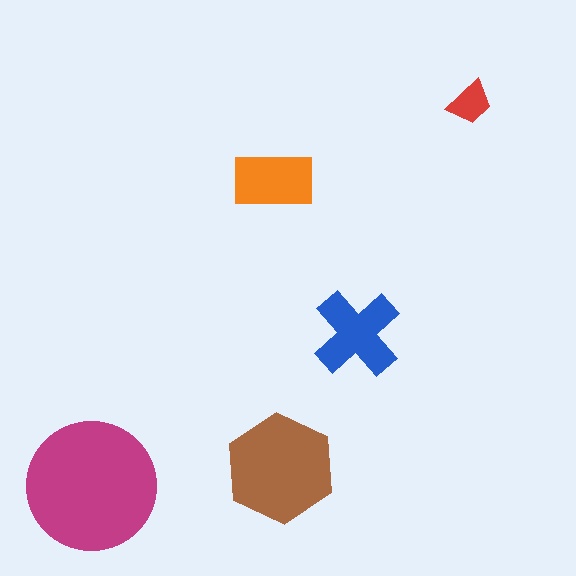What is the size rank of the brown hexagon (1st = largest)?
2nd.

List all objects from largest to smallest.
The magenta circle, the brown hexagon, the blue cross, the orange rectangle, the red trapezoid.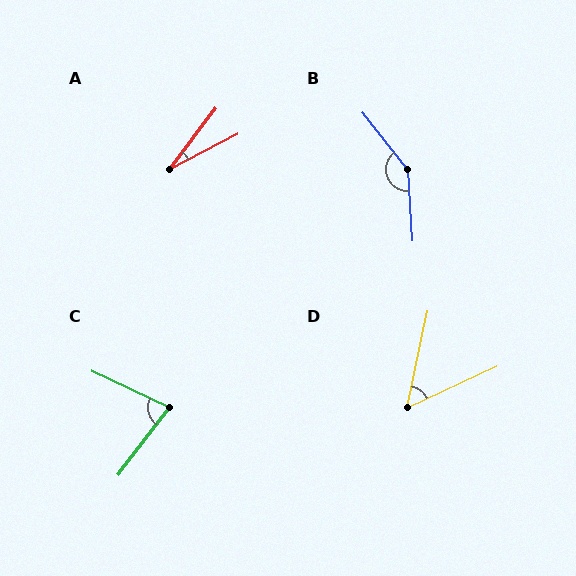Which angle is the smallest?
A, at approximately 26 degrees.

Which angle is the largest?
B, at approximately 145 degrees.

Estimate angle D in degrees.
Approximately 53 degrees.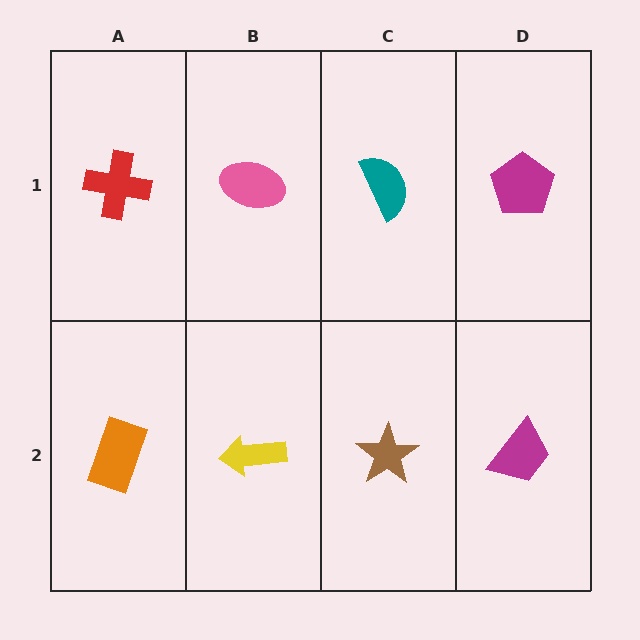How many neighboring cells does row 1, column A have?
2.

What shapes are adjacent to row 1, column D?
A magenta trapezoid (row 2, column D), a teal semicircle (row 1, column C).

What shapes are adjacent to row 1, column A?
An orange rectangle (row 2, column A), a pink ellipse (row 1, column B).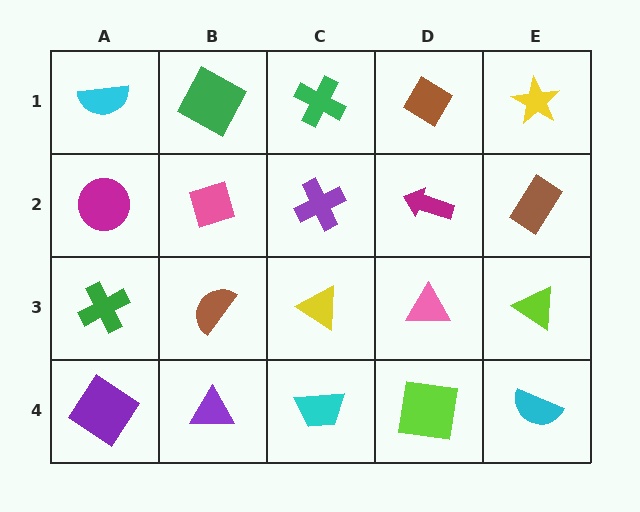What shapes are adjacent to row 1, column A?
A magenta circle (row 2, column A), a green square (row 1, column B).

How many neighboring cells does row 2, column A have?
3.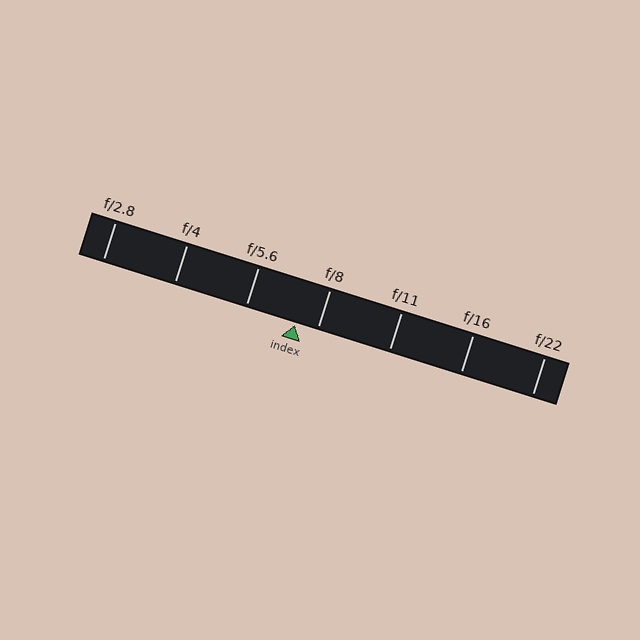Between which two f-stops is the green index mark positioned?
The index mark is between f/5.6 and f/8.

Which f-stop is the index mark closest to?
The index mark is closest to f/8.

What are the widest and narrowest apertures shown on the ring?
The widest aperture shown is f/2.8 and the narrowest is f/22.